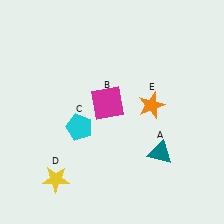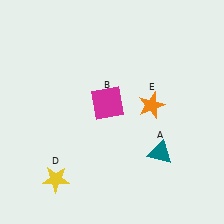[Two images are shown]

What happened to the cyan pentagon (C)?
The cyan pentagon (C) was removed in Image 2. It was in the bottom-left area of Image 1.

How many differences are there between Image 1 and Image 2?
There is 1 difference between the two images.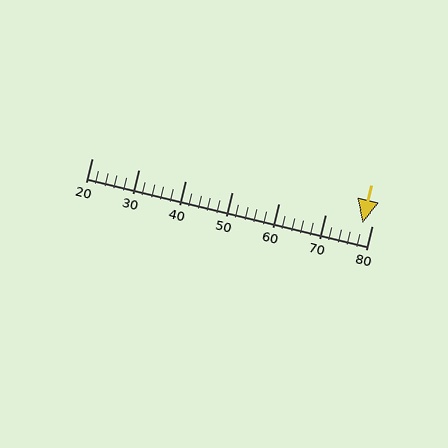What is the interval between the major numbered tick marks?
The major tick marks are spaced 10 units apart.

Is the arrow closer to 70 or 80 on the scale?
The arrow is closer to 80.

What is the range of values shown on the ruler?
The ruler shows values from 20 to 80.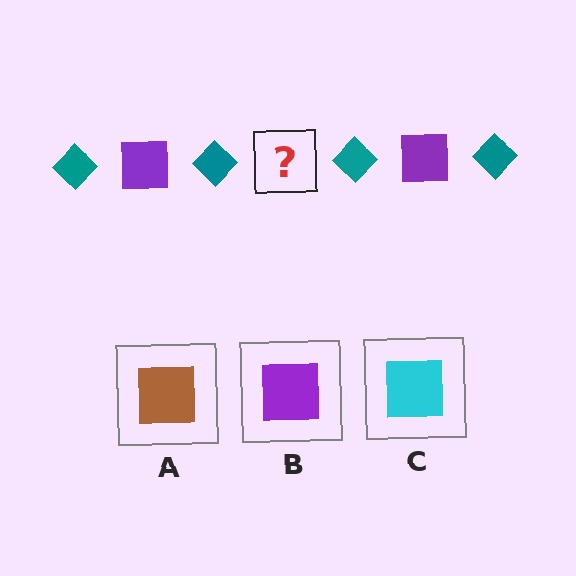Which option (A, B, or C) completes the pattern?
B.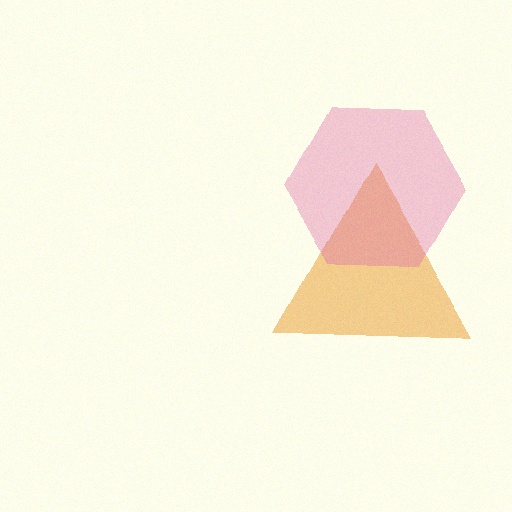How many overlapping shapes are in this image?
There are 2 overlapping shapes in the image.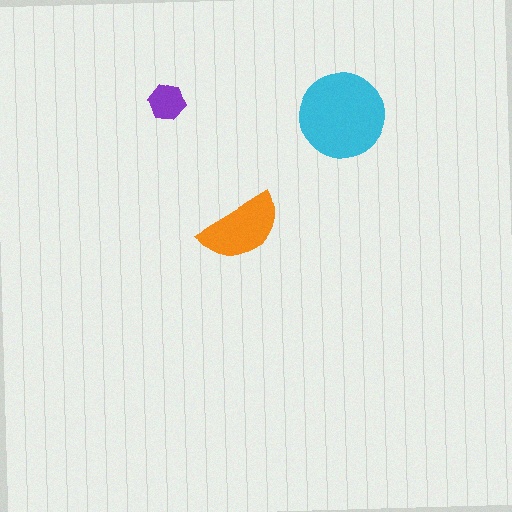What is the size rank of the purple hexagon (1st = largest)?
3rd.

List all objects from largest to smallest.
The cyan circle, the orange semicircle, the purple hexagon.